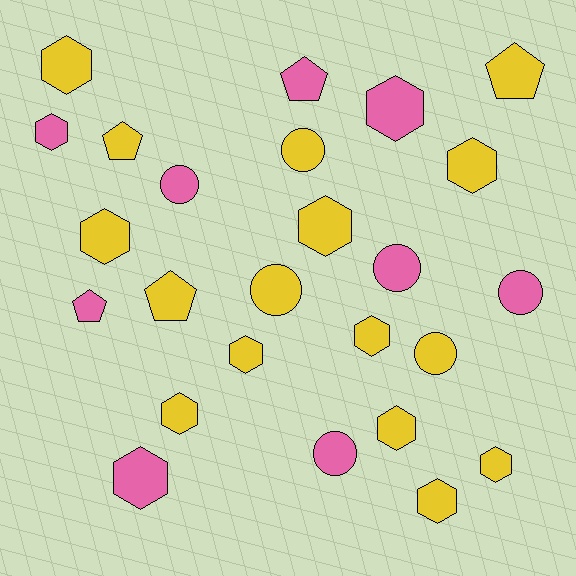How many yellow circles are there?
There are 3 yellow circles.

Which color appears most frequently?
Yellow, with 16 objects.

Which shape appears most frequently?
Hexagon, with 13 objects.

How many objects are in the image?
There are 25 objects.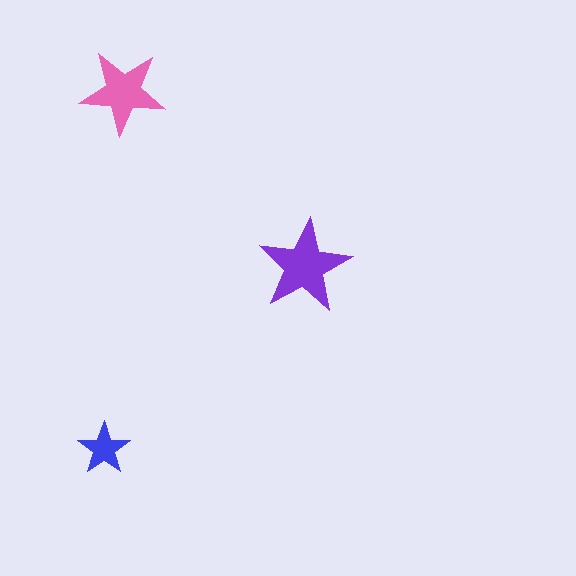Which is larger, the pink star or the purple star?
The purple one.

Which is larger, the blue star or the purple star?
The purple one.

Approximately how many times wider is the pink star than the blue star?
About 1.5 times wider.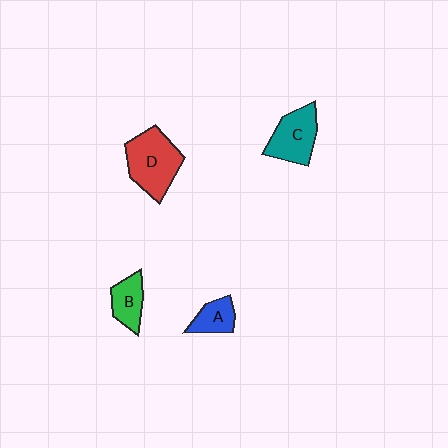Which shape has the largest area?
Shape D (red).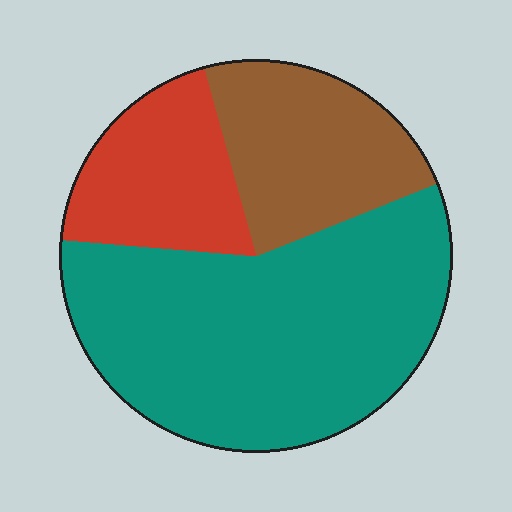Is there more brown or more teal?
Teal.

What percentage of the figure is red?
Red takes up about one fifth (1/5) of the figure.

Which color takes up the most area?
Teal, at roughly 55%.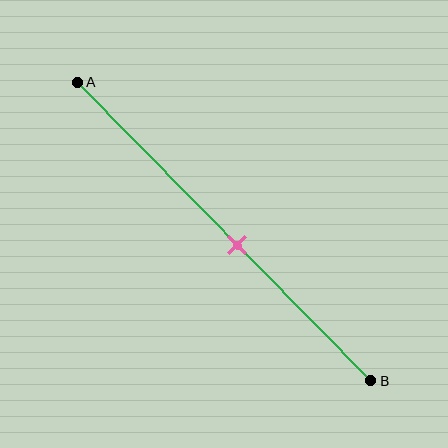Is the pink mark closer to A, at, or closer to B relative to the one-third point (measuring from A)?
The pink mark is closer to point B than the one-third point of segment AB.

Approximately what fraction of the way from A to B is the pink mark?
The pink mark is approximately 55% of the way from A to B.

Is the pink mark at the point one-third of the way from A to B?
No, the mark is at about 55% from A, not at the 33% one-third point.